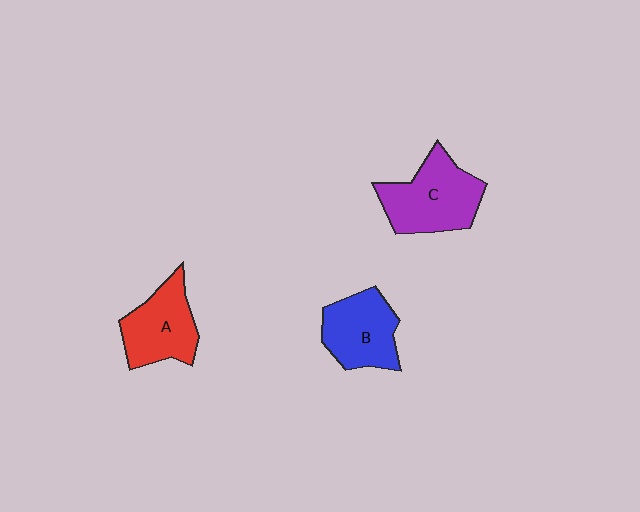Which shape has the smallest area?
Shape B (blue).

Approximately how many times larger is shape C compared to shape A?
Approximately 1.2 times.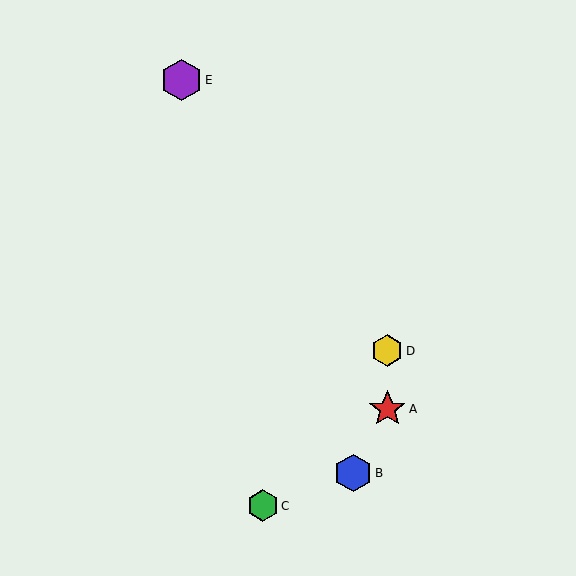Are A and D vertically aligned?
Yes, both are at x≈387.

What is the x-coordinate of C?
Object C is at x≈263.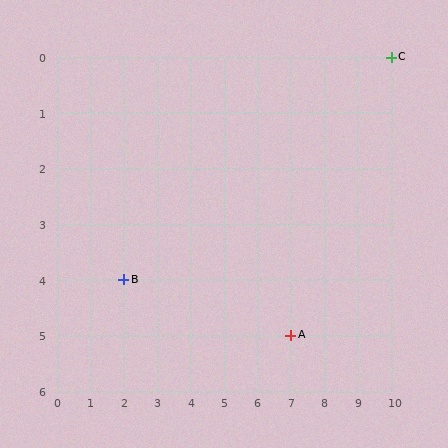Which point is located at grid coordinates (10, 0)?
Point C is at (10, 0).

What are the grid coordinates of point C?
Point C is at grid coordinates (10, 0).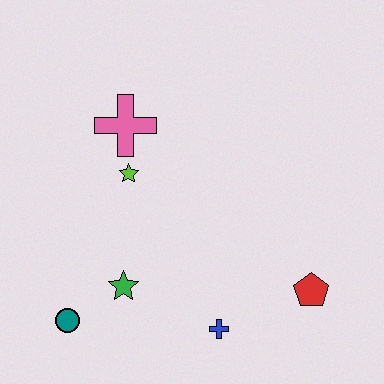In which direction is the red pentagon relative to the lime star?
The red pentagon is to the right of the lime star.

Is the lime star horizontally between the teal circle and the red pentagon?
Yes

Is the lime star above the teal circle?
Yes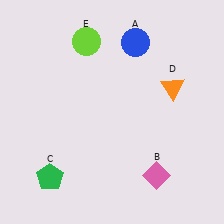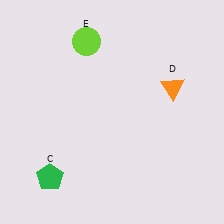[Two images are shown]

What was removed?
The blue circle (A), the pink diamond (B) were removed in Image 2.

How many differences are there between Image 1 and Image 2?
There are 2 differences between the two images.